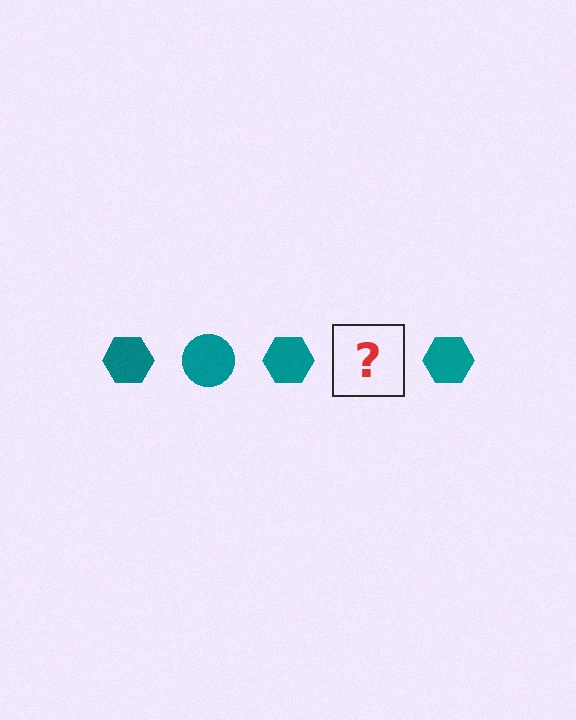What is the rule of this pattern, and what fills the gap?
The rule is that the pattern cycles through hexagon, circle shapes in teal. The gap should be filled with a teal circle.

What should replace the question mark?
The question mark should be replaced with a teal circle.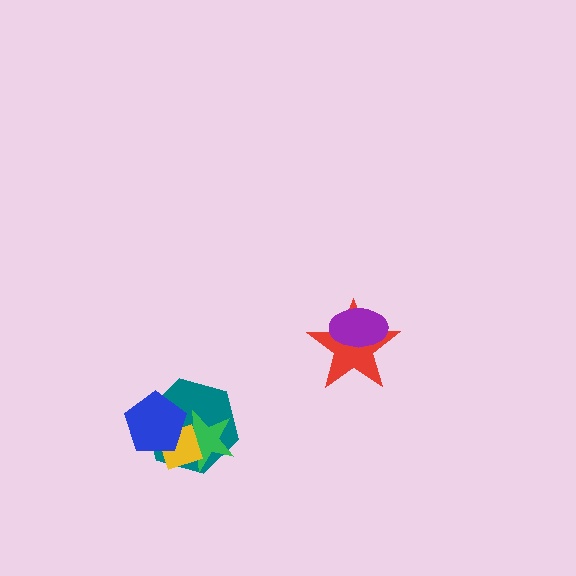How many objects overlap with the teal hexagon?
3 objects overlap with the teal hexagon.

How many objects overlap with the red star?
1 object overlaps with the red star.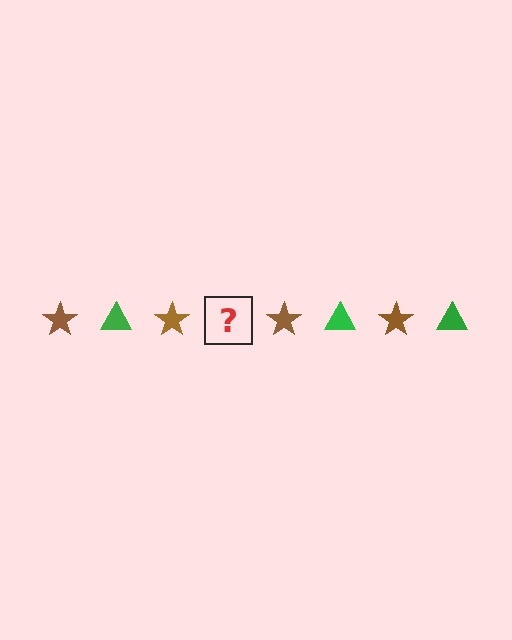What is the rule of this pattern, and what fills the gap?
The rule is that the pattern alternates between brown star and green triangle. The gap should be filled with a green triangle.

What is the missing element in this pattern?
The missing element is a green triangle.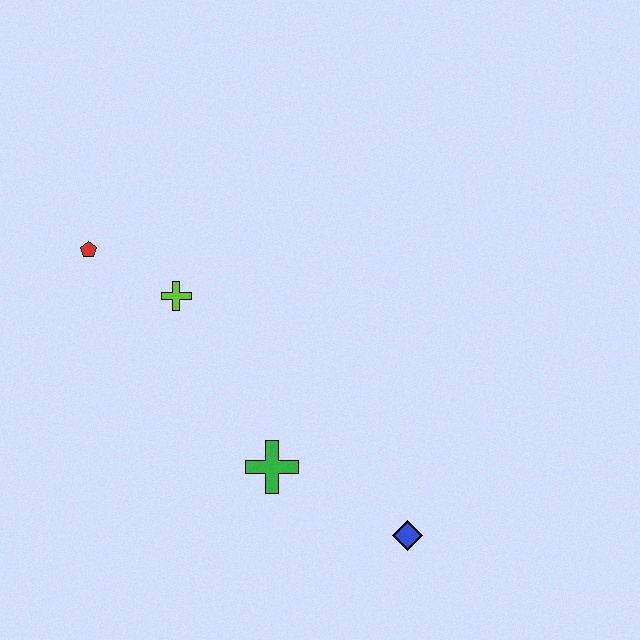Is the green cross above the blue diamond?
Yes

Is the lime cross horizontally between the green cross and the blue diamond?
No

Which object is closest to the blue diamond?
The green cross is closest to the blue diamond.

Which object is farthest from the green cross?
The red pentagon is farthest from the green cross.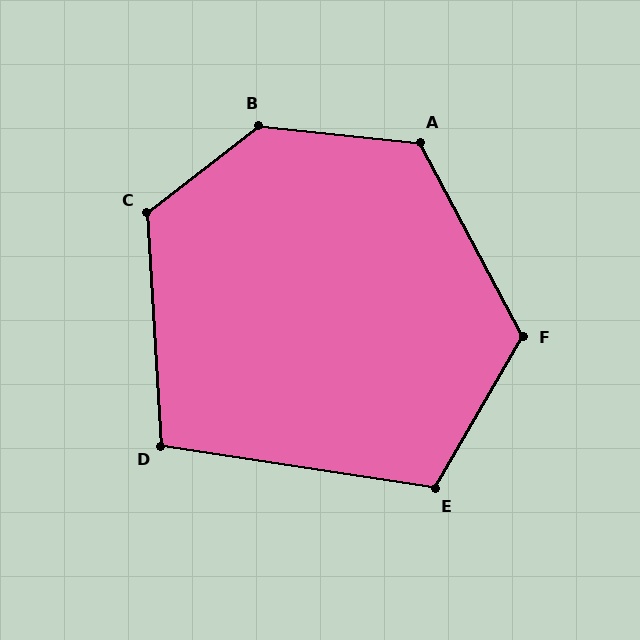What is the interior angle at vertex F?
Approximately 122 degrees (obtuse).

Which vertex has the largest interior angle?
B, at approximately 136 degrees.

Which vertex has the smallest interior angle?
D, at approximately 102 degrees.